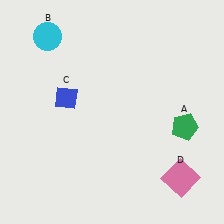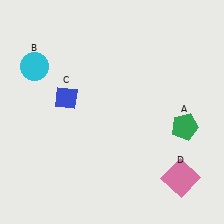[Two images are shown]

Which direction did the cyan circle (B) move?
The cyan circle (B) moved down.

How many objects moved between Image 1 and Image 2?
1 object moved between the two images.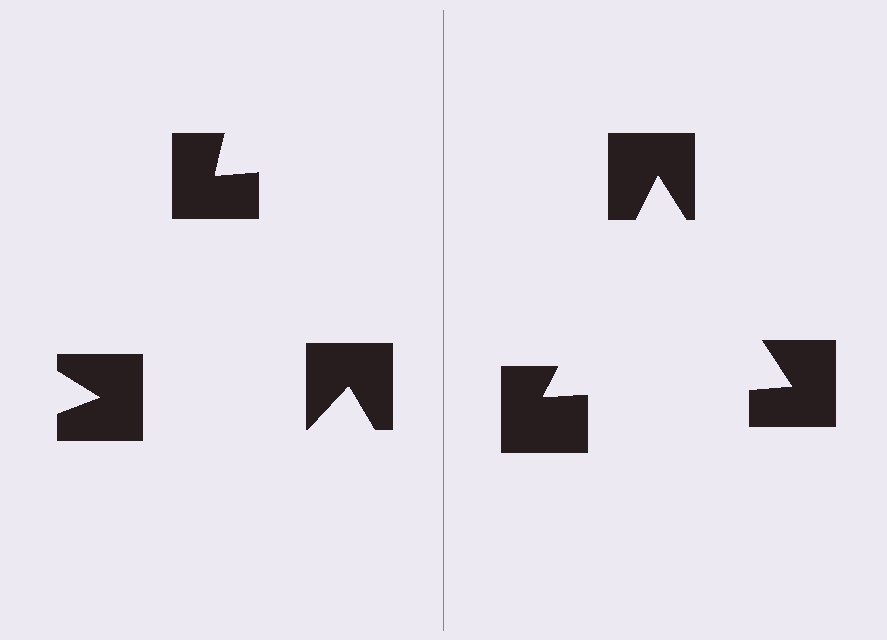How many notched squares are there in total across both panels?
6 — 3 on each side.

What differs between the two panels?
The notched squares are positioned identically on both sides; only the wedge orientations differ. On the right they align to a triangle; on the left they are misaligned.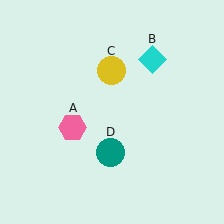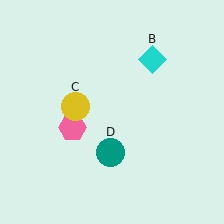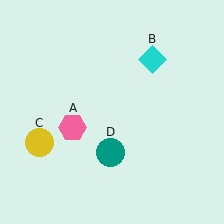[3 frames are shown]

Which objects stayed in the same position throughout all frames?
Pink hexagon (object A) and cyan diamond (object B) and teal circle (object D) remained stationary.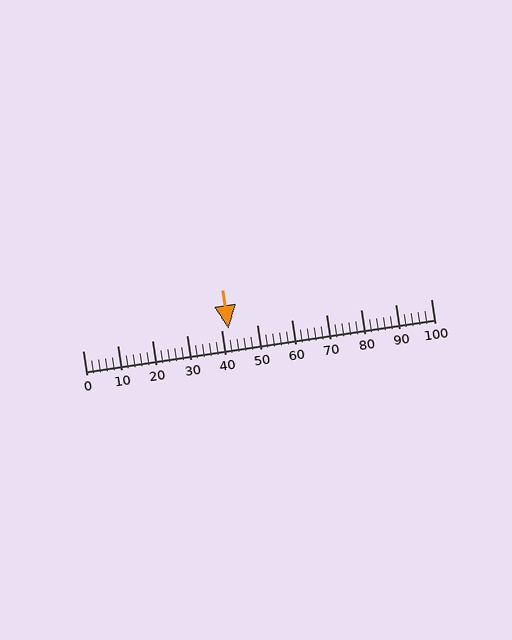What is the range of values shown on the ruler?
The ruler shows values from 0 to 100.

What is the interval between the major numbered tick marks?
The major tick marks are spaced 10 units apart.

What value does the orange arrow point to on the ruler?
The orange arrow points to approximately 42.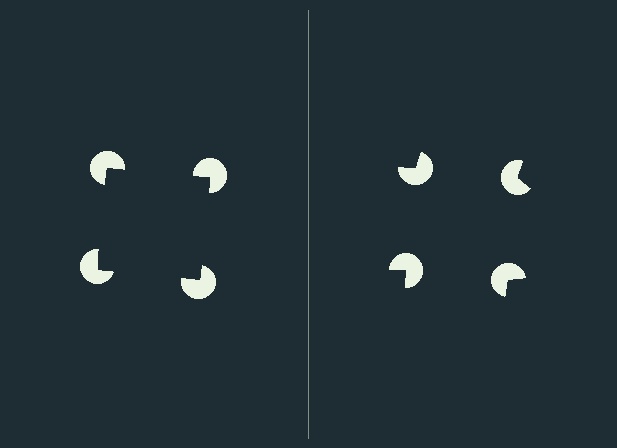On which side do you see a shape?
An illusory square appears on the left side. On the right side the wedge cuts are rotated, so no coherent shape forms.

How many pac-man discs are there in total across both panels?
8 — 4 on each side.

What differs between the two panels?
The pac-man discs are positioned identically on both sides; only the wedge orientations differ. On the left they align to a square; on the right they are misaligned.